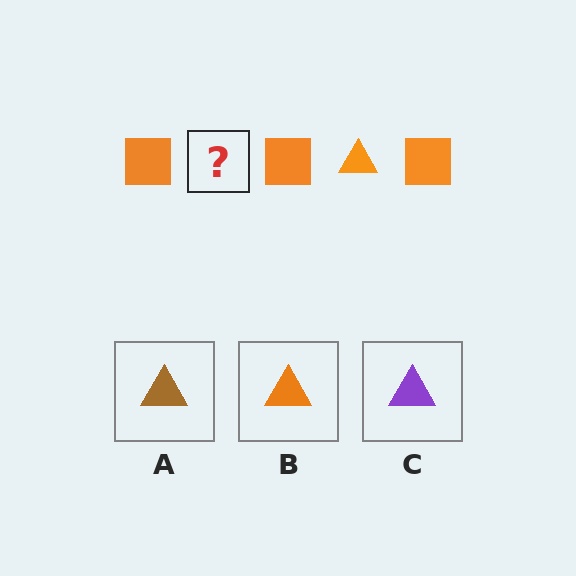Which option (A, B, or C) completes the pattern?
B.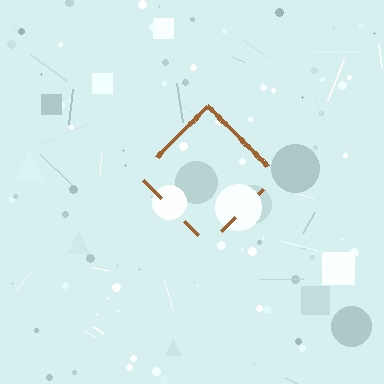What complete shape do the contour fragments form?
The contour fragments form a diamond.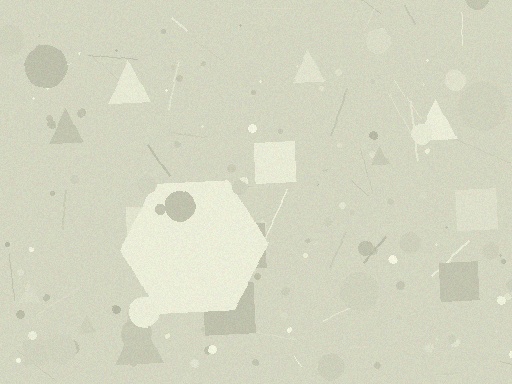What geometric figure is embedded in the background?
A hexagon is embedded in the background.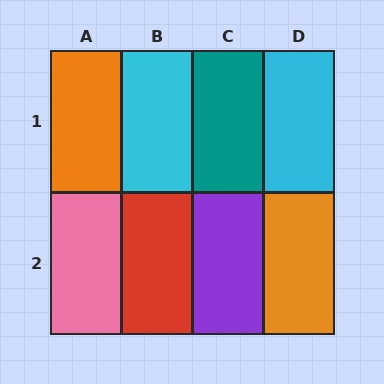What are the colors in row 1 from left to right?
Orange, cyan, teal, cyan.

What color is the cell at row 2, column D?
Orange.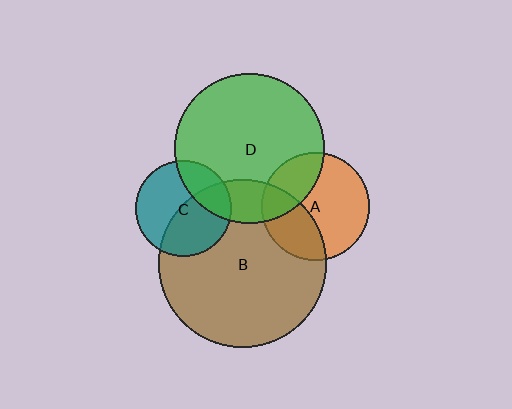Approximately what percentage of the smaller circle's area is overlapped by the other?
Approximately 25%.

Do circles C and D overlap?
Yes.